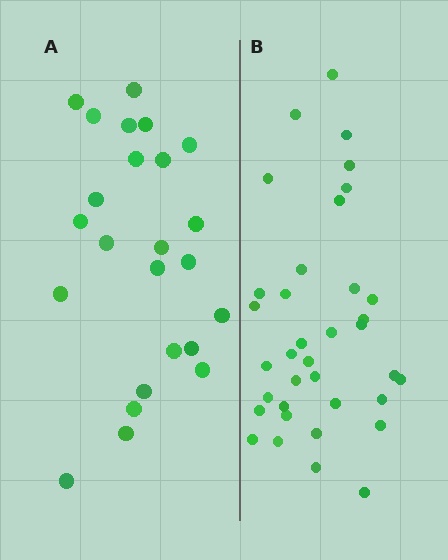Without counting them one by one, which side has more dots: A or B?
Region B (the right region) has more dots.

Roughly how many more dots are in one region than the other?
Region B has roughly 12 or so more dots than region A.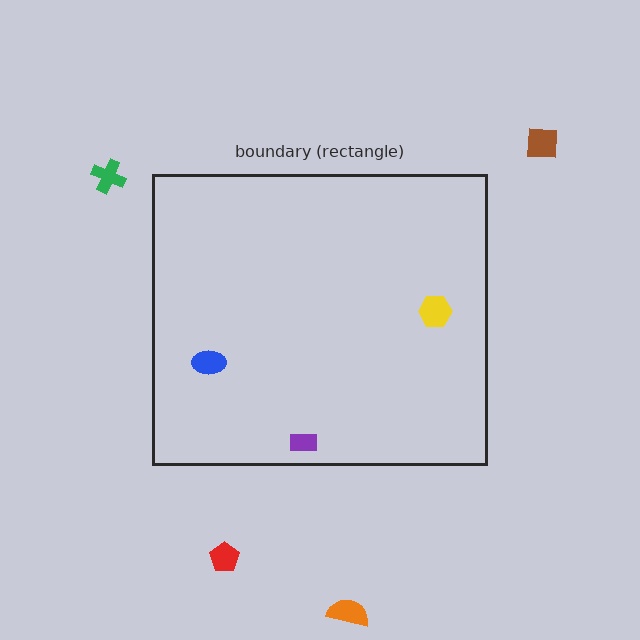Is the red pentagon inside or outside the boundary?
Outside.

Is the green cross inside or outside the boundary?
Outside.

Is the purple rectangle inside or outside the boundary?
Inside.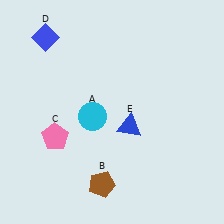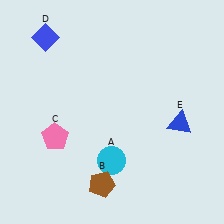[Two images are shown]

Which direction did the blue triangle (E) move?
The blue triangle (E) moved right.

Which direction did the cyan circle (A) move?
The cyan circle (A) moved down.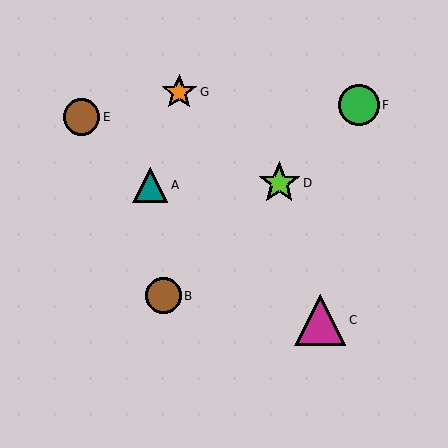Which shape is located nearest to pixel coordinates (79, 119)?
The brown circle (labeled E) at (81, 117) is nearest to that location.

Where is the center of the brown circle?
The center of the brown circle is at (81, 117).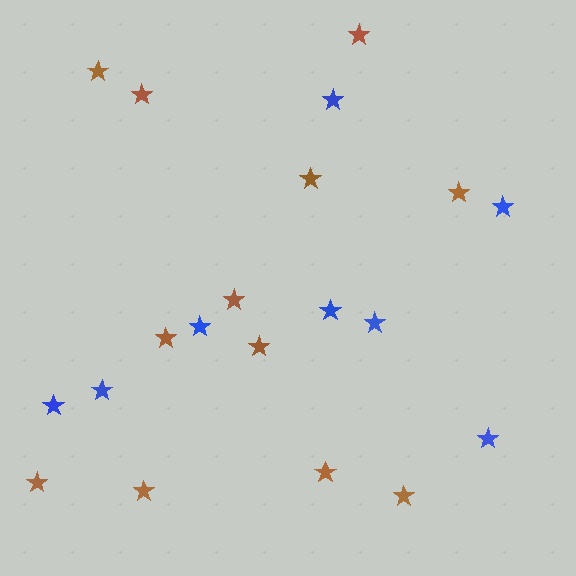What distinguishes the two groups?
There are 2 groups: one group of blue stars (8) and one group of brown stars (12).